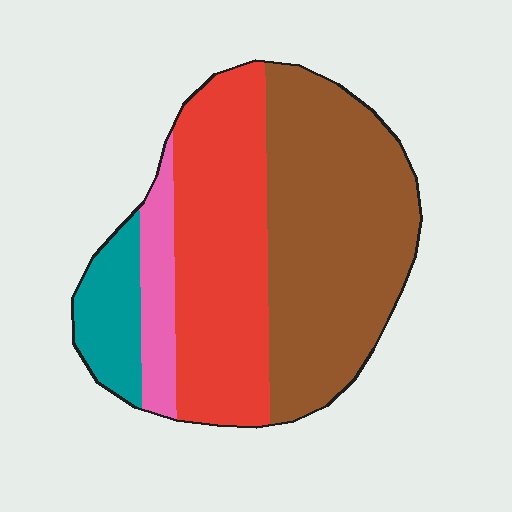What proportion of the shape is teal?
Teal takes up about one tenth (1/10) of the shape.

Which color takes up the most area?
Brown, at roughly 45%.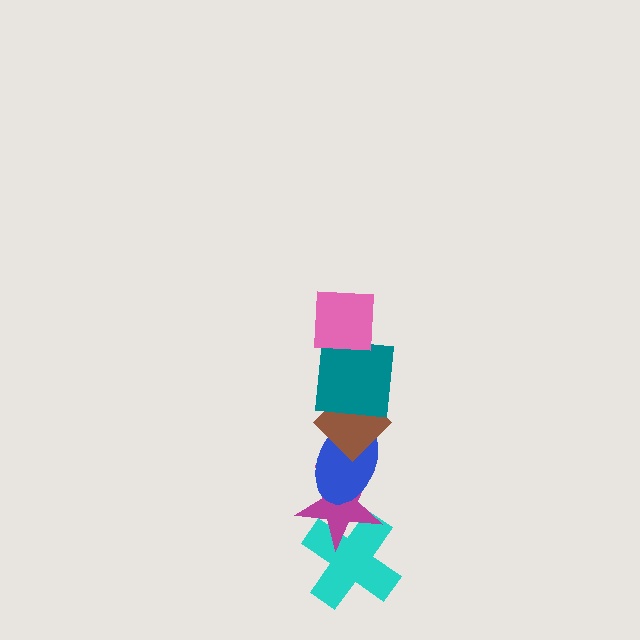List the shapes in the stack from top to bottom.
From top to bottom: the pink square, the teal square, the brown diamond, the blue ellipse, the magenta star, the cyan cross.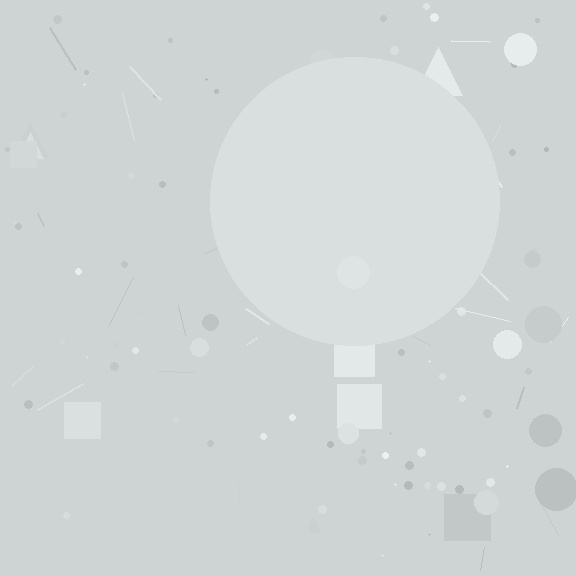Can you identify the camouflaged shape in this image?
The camouflaged shape is a circle.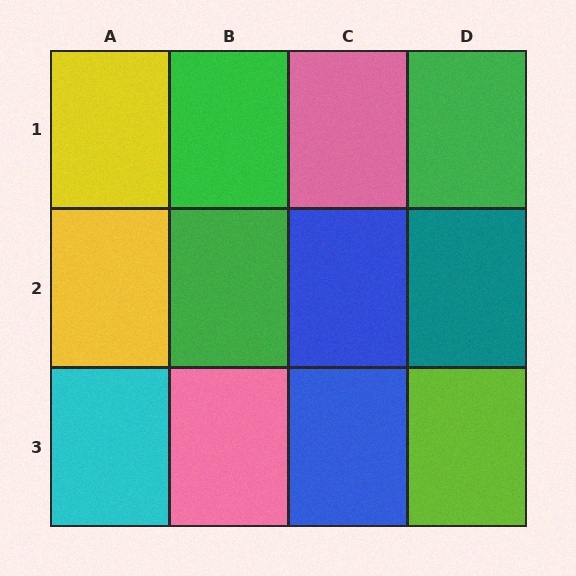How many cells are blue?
2 cells are blue.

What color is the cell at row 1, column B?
Green.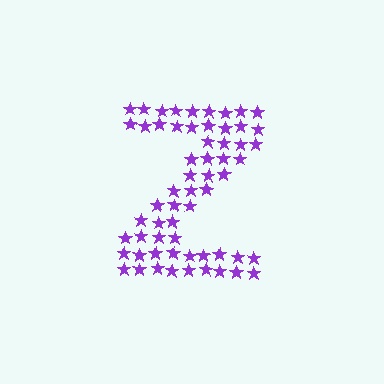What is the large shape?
The large shape is the letter Z.